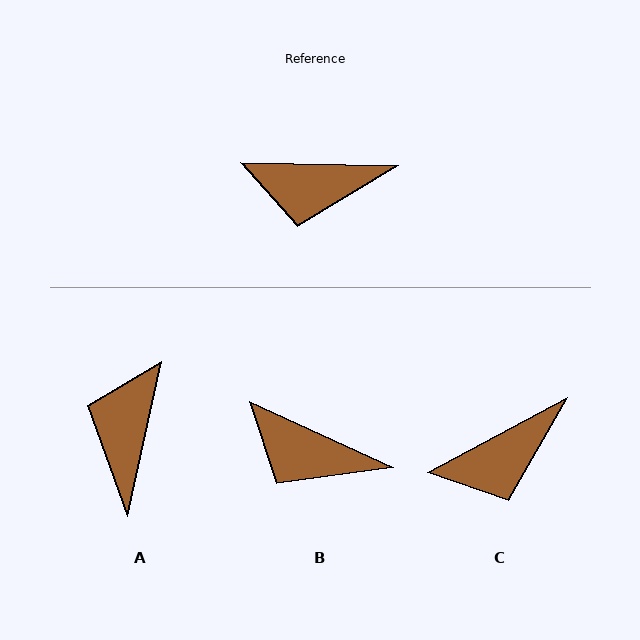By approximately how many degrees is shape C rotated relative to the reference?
Approximately 29 degrees counter-clockwise.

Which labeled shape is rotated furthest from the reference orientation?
A, about 101 degrees away.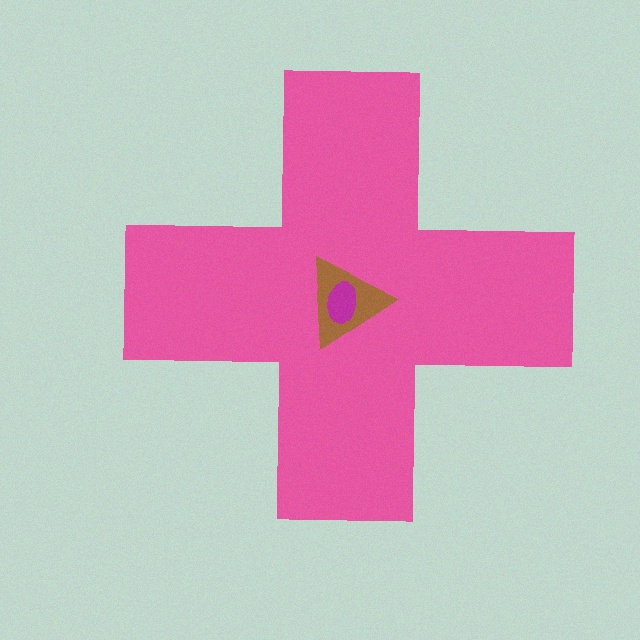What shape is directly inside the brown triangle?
The magenta ellipse.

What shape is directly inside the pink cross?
The brown triangle.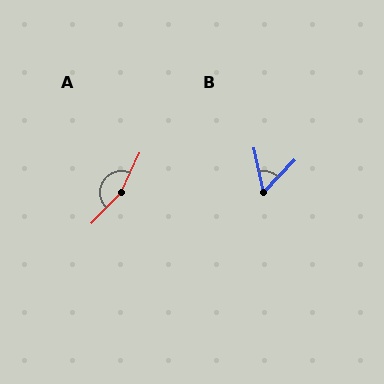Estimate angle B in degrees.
Approximately 57 degrees.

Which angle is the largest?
A, at approximately 161 degrees.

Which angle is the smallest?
B, at approximately 57 degrees.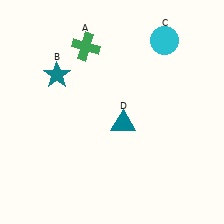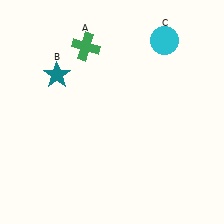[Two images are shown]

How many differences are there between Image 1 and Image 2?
There is 1 difference between the two images.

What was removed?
The teal triangle (D) was removed in Image 2.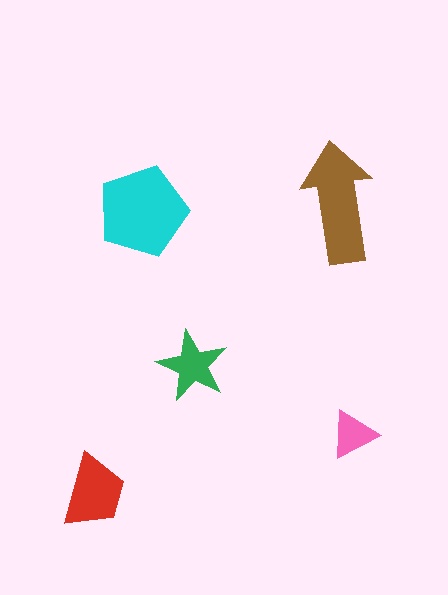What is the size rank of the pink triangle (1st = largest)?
5th.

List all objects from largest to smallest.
The cyan pentagon, the brown arrow, the red trapezoid, the green star, the pink triangle.